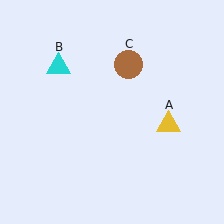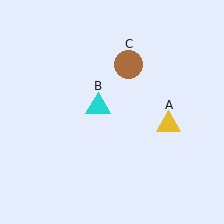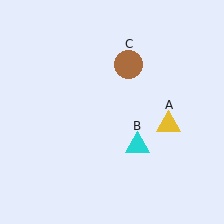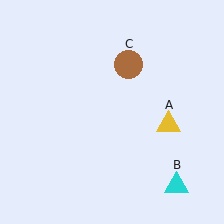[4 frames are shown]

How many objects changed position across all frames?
1 object changed position: cyan triangle (object B).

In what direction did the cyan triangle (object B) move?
The cyan triangle (object B) moved down and to the right.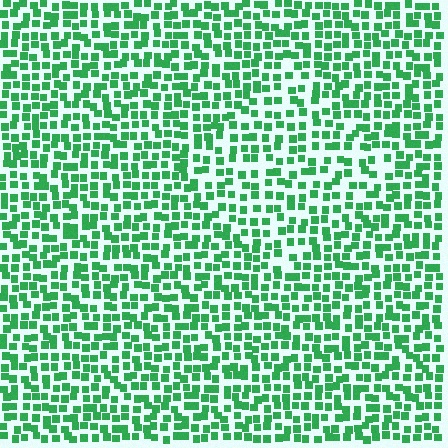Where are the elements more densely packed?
The elements are more densely packed outside the diamond boundary.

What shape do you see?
I see a diamond.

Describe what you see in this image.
The image contains small green elements arranged at two different densities. A diamond-shaped region is visible where the elements are less densely packed than the surrounding area.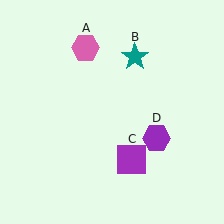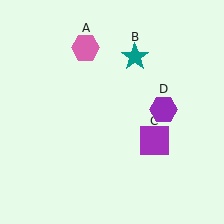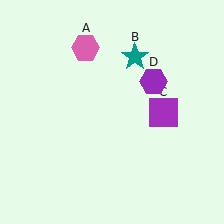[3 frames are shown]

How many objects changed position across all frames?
2 objects changed position: purple square (object C), purple hexagon (object D).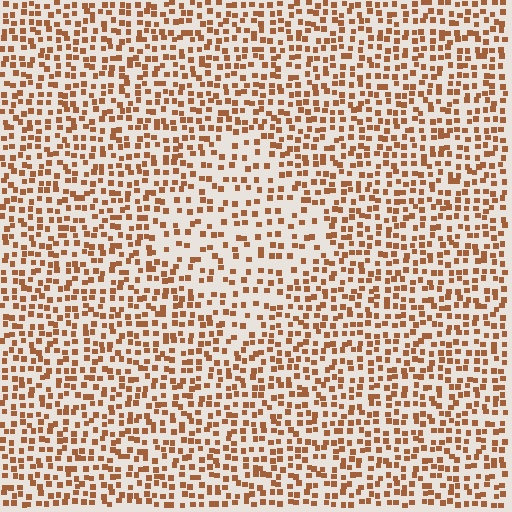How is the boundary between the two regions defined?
The boundary is defined by a change in element density (approximately 1.7x ratio). All elements are the same color, size, and shape.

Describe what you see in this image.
The image contains small brown elements arranged at two different densities. A diamond-shaped region is visible where the elements are less densely packed than the surrounding area.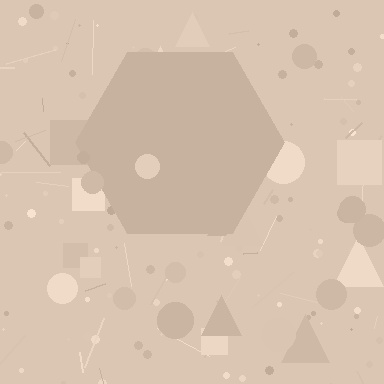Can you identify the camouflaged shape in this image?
The camouflaged shape is a hexagon.